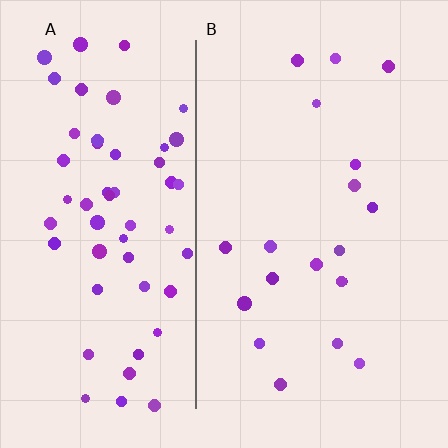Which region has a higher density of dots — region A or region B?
A (the left).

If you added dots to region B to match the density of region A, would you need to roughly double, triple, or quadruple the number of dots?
Approximately triple.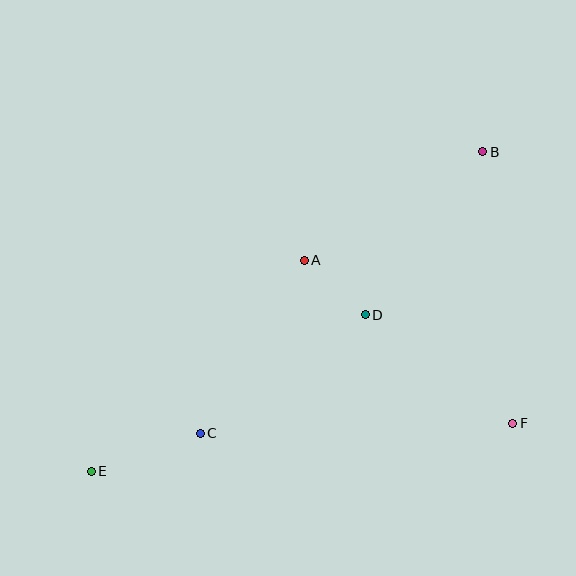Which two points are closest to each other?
Points A and D are closest to each other.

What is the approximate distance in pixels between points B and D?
The distance between B and D is approximately 201 pixels.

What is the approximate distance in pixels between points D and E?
The distance between D and E is approximately 315 pixels.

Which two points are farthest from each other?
Points B and E are farthest from each other.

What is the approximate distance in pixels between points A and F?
The distance between A and F is approximately 265 pixels.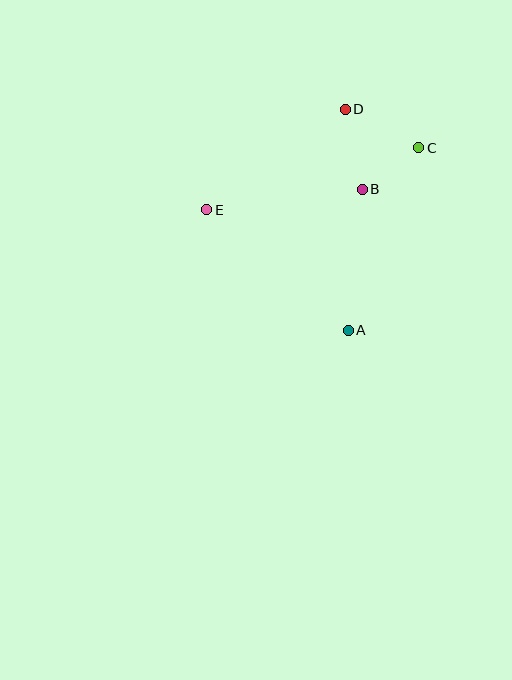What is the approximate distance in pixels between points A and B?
The distance between A and B is approximately 142 pixels.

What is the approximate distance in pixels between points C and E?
The distance between C and E is approximately 221 pixels.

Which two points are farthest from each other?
Points A and D are farthest from each other.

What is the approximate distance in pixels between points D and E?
The distance between D and E is approximately 171 pixels.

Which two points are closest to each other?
Points B and C are closest to each other.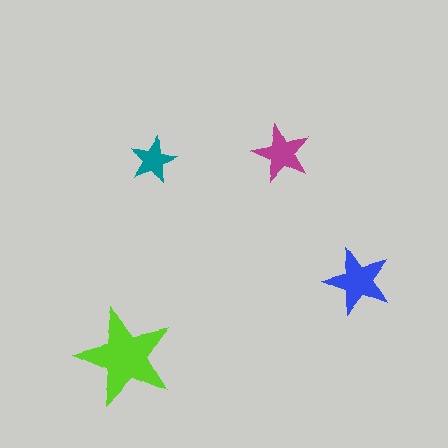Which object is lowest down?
The lime star is bottommost.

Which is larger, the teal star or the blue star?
The blue one.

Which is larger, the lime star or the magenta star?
The lime one.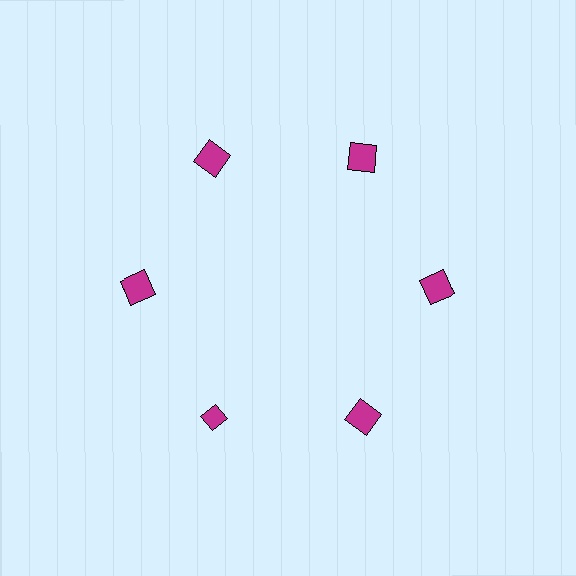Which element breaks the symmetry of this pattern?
The magenta diamond at roughly the 7 o'clock position breaks the symmetry. All other shapes are magenta squares.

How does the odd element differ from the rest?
It has a different shape: diamond instead of square.